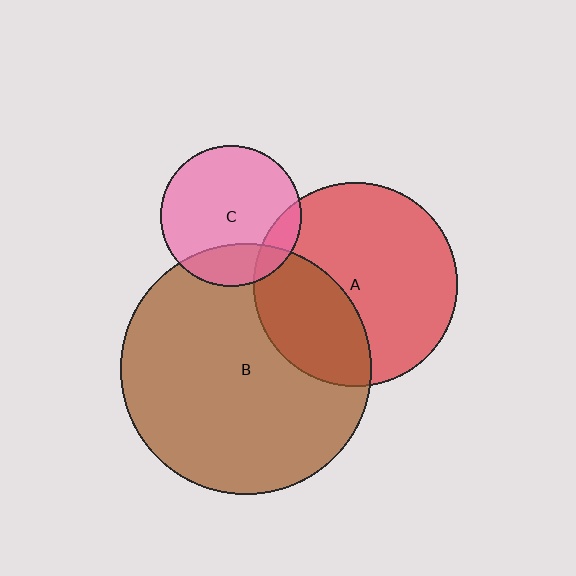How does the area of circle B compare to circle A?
Approximately 1.5 times.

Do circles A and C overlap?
Yes.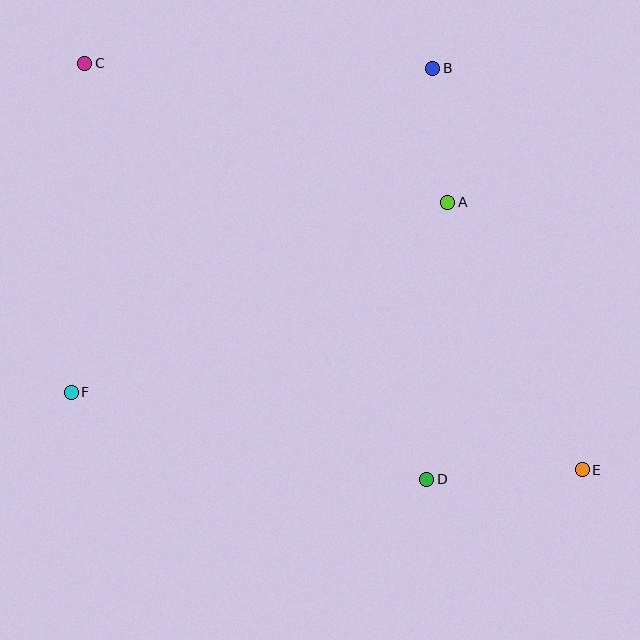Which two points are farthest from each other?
Points C and E are farthest from each other.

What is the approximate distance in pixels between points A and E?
The distance between A and E is approximately 299 pixels.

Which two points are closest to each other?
Points A and B are closest to each other.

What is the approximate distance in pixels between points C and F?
The distance between C and F is approximately 329 pixels.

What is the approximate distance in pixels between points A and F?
The distance between A and F is approximately 422 pixels.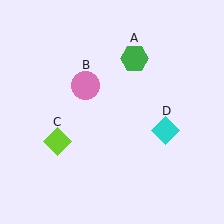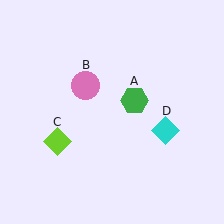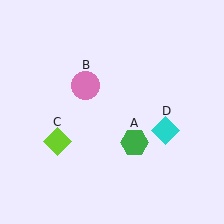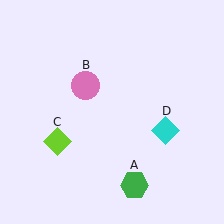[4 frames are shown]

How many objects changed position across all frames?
1 object changed position: green hexagon (object A).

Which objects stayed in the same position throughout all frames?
Pink circle (object B) and lime diamond (object C) and cyan diamond (object D) remained stationary.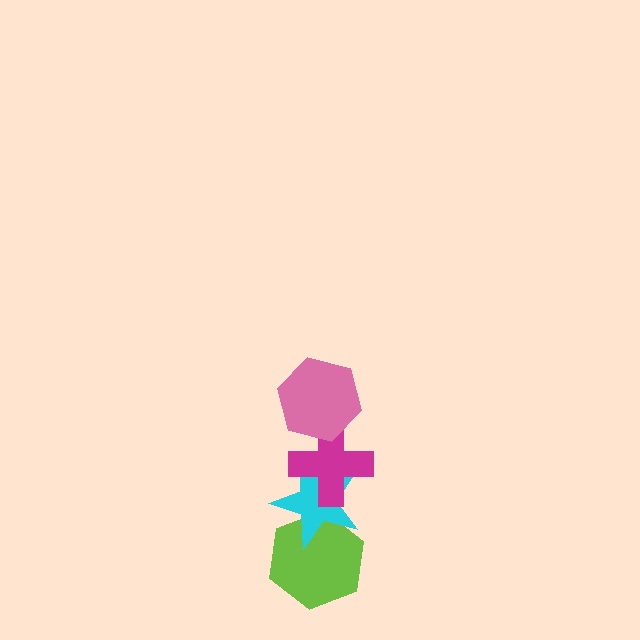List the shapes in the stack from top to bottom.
From top to bottom: the pink hexagon, the magenta cross, the cyan star, the lime hexagon.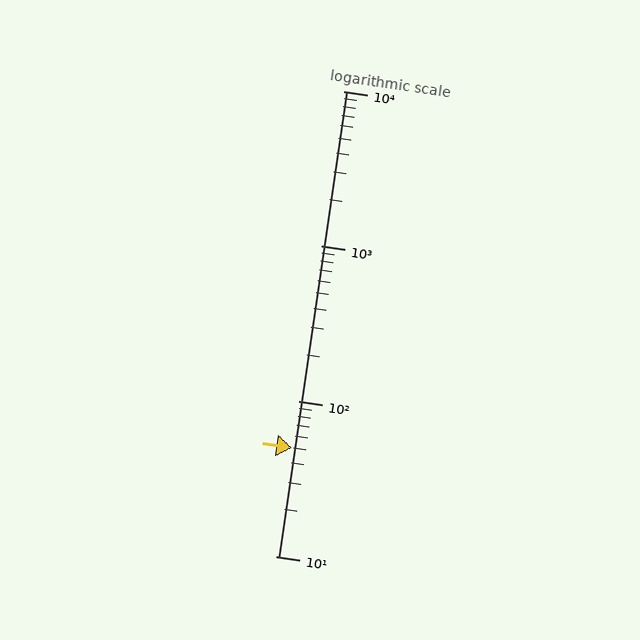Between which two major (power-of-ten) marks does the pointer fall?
The pointer is between 10 and 100.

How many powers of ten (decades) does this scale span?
The scale spans 3 decades, from 10 to 10000.